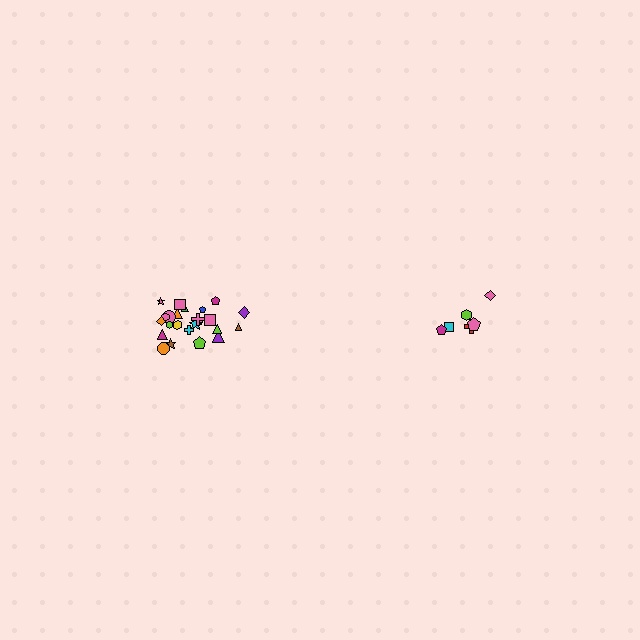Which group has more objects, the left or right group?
The left group.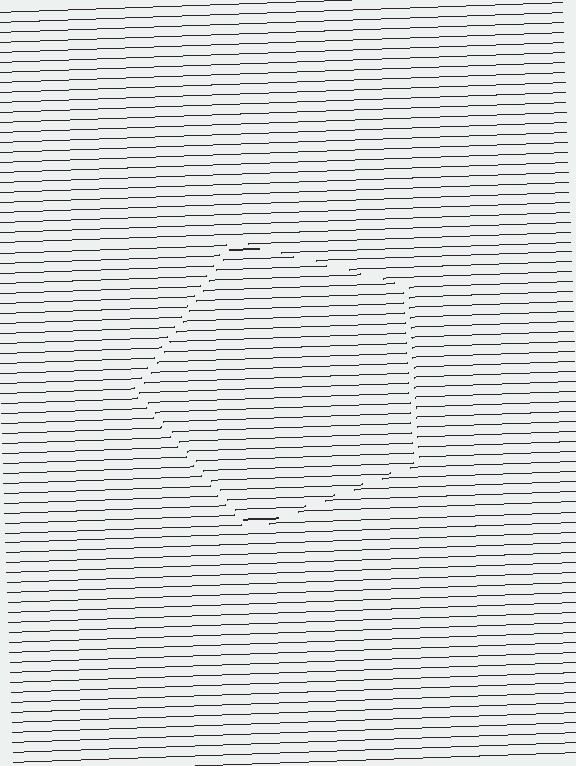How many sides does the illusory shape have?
5 sides — the line-ends trace a pentagon.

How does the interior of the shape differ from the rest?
The interior of the shape contains the same grating, shifted by half a period — the contour is defined by the phase discontinuity where line-ends from the inner and outer gratings abut.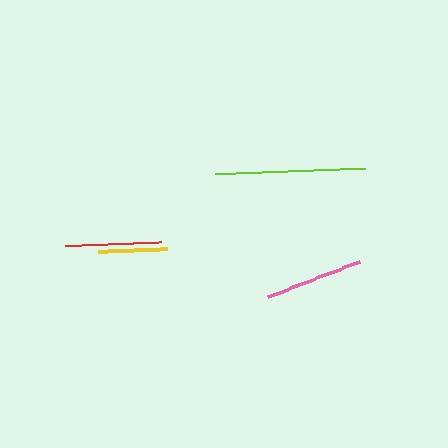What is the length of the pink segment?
The pink segment is approximately 98 pixels long.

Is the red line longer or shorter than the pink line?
The pink line is longer than the red line.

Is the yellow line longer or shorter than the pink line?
The pink line is longer than the yellow line.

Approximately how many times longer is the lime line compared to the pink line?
The lime line is approximately 1.5 times the length of the pink line.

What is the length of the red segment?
The red segment is approximately 96 pixels long.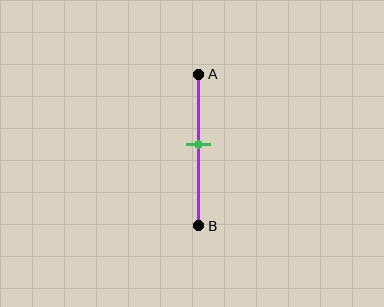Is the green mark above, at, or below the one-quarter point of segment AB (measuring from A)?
The green mark is below the one-quarter point of segment AB.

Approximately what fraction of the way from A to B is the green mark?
The green mark is approximately 45% of the way from A to B.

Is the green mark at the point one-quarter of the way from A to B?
No, the mark is at about 45% from A, not at the 25% one-quarter point.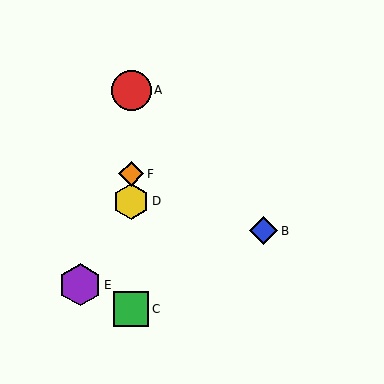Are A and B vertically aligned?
No, A is at x≈131 and B is at x≈264.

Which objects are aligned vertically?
Objects A, C, D, F are aligned vertically.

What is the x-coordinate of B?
Object B is at x≈264.